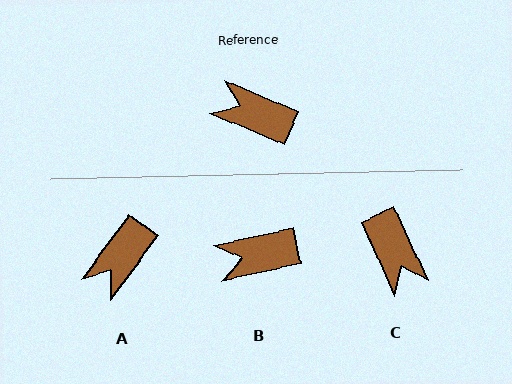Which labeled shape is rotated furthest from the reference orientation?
C, about 138 degrees away.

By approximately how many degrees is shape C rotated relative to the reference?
Approximately 138 degrees counter-clockwise.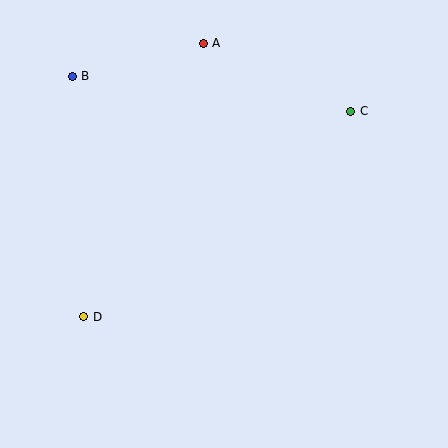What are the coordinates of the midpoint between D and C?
The midpoint between D and C is at (217, 214).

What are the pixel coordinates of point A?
Point A is at (203, 43).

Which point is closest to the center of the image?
Point D at (84, 317) is closest to the center.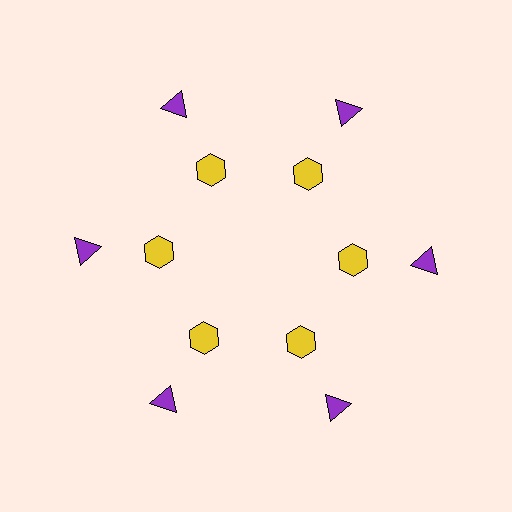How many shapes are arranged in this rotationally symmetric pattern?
There are 12 shapes, arranged in 6 groups of 2.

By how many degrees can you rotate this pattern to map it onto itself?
The pattern maps onto itself every 60 degrees of rotation.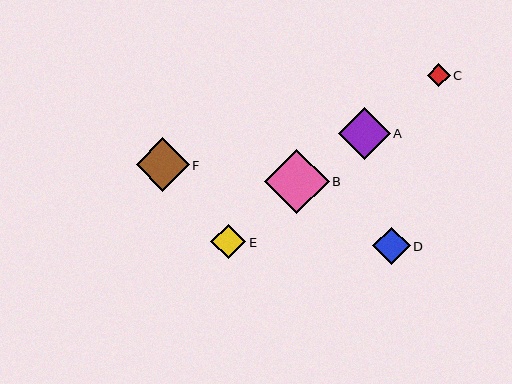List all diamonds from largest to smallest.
From largest to smallest: B, F, A, D, E, C.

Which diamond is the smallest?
Diamond C is the smallest with a size of approximately 23 pixels.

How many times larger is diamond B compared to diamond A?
Diamond B is approximately 1.3 times the size of diamond A.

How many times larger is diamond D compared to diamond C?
Diamond D is approximately 1.7 times the size of diamond C.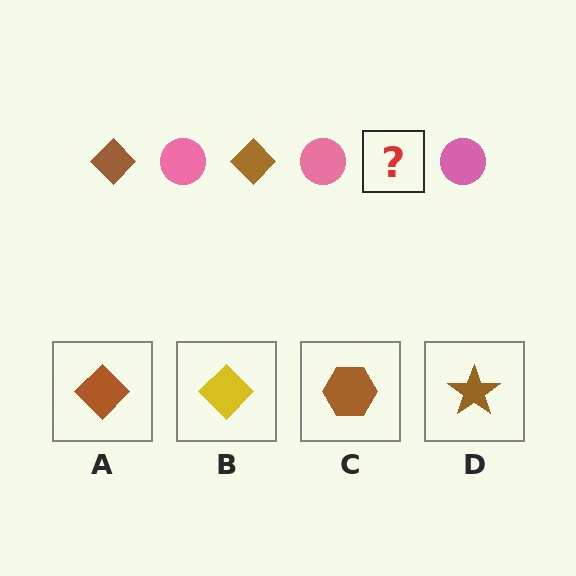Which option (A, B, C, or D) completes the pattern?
A.